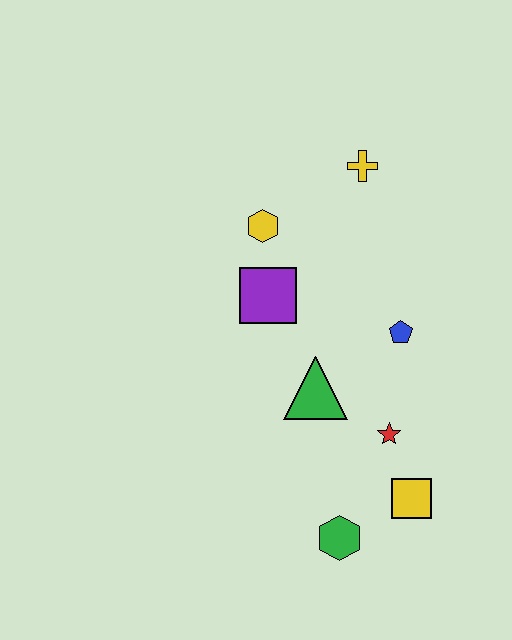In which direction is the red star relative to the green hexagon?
The red star is above the green hexagon.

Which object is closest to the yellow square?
The red star is closest to the yellow square.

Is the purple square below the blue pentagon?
No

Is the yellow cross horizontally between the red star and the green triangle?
Yes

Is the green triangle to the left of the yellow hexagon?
No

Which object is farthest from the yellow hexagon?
The green hexagon is farthest from the yellow hexagon.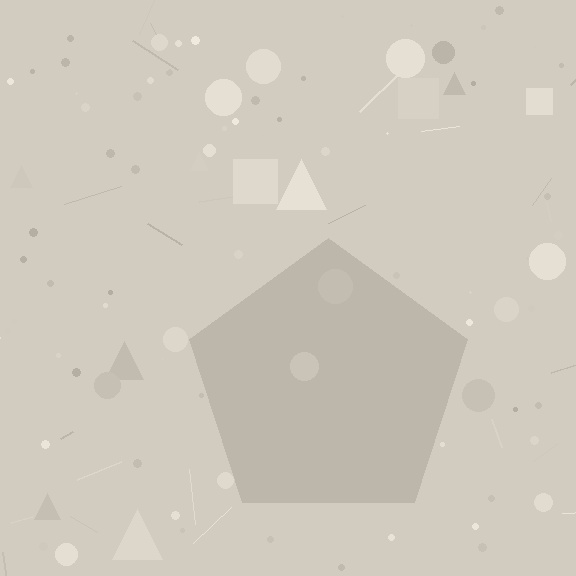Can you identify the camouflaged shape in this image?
The camouflaged shape is a pentagon.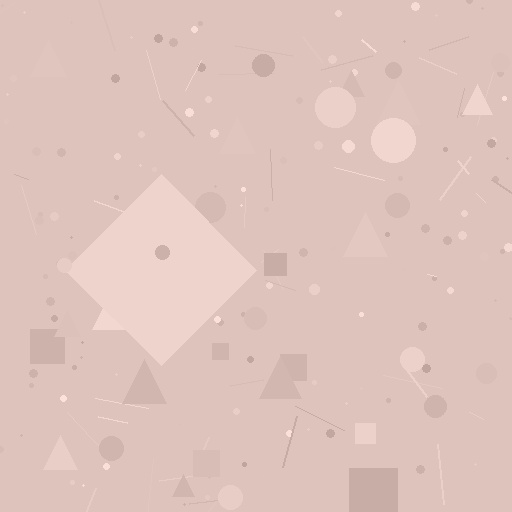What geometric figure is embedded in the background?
A diamond is embedded in the background.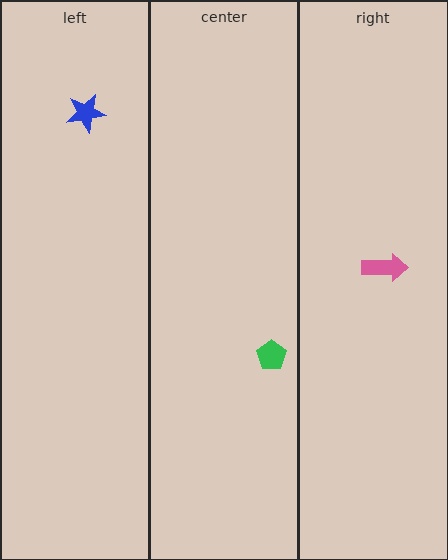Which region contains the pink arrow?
The right region.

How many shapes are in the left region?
1.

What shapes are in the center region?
The green pentagon.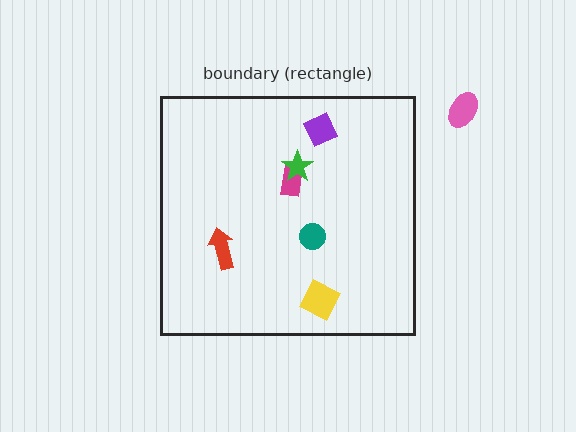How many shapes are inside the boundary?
6 inside, 1 outside.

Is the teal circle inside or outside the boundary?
Inside.